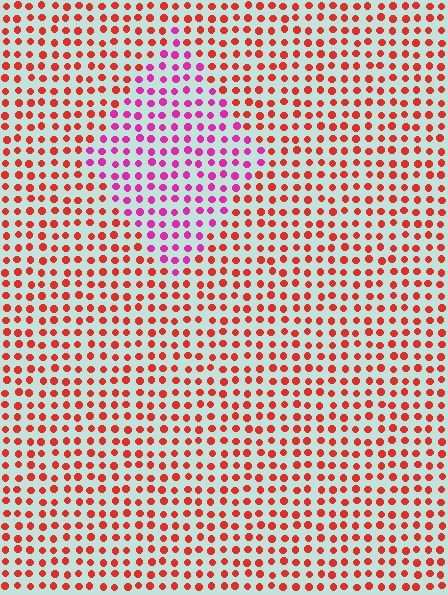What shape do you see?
I see a diamond.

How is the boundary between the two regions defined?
The boundary is defined purely by a slight shift in hue (about 46 degrees). Spacing, size, and orientation are identical on both sides.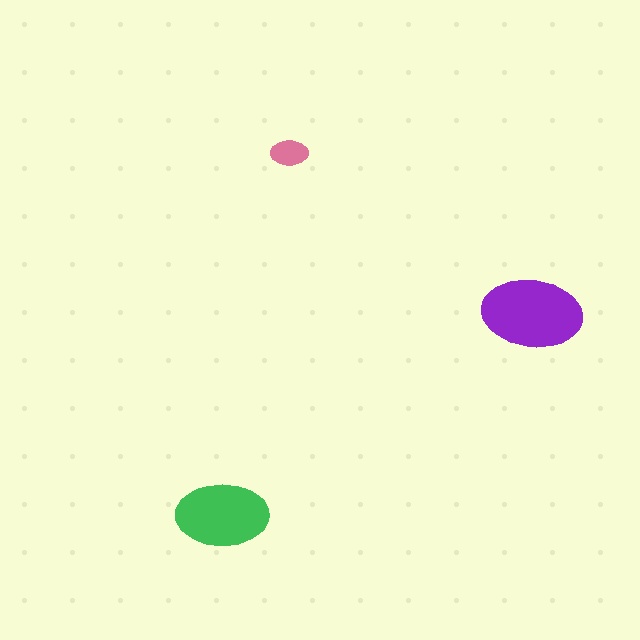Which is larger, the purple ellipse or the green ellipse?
The purple one.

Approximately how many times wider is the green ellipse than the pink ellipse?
About 2.5 times wider.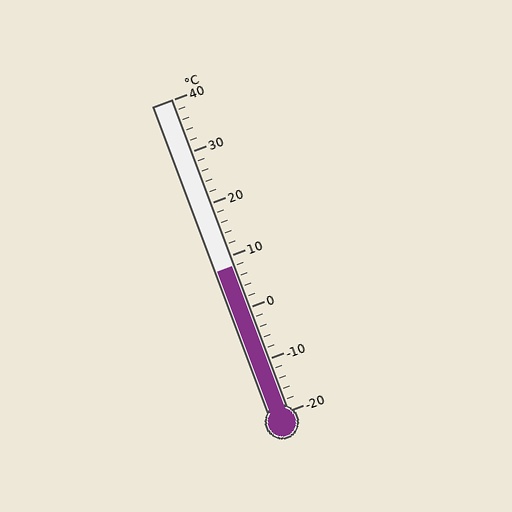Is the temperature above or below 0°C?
The temperature is above 0°C.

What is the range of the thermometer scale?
The thermometer scale ranges from -20°C to 40°C.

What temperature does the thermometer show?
The thermometer shows approximately 8°C.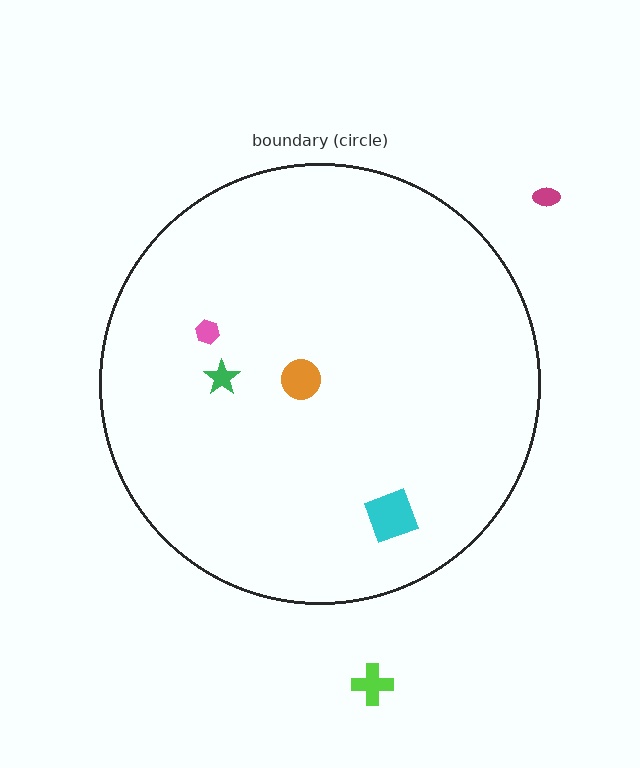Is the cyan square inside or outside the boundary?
Inside.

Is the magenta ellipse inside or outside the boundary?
Outside.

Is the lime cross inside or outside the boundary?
Outside.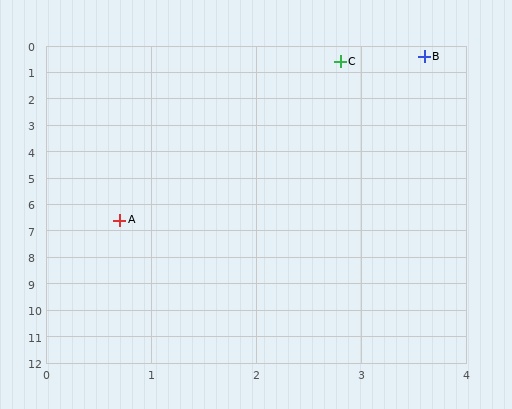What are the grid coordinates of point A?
Point A is at approximately (0.7, 6.6).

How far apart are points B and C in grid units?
Points B and C are about 0.8 grid units apart.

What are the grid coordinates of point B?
Point B is at approximately (3.6, 0.4).